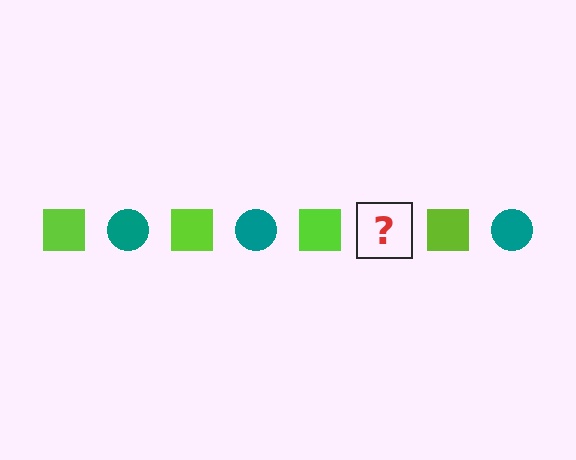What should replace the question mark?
The question mark should be replaced with a teal circle.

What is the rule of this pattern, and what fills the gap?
The rule is that the pattern alternates between lime square and teal circle. The gap should be filled with a teal circle.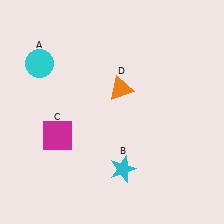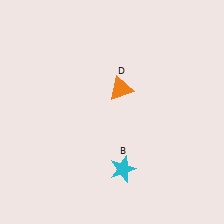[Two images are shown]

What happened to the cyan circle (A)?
The cyan circle (A) was removed in Image 2. It was in the top-left area of Image 1.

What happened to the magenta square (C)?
The magenta square (C) was removed in Image 2. It was in the bottom-left area of Image 1.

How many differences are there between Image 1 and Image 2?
There are 2 differences between the two images.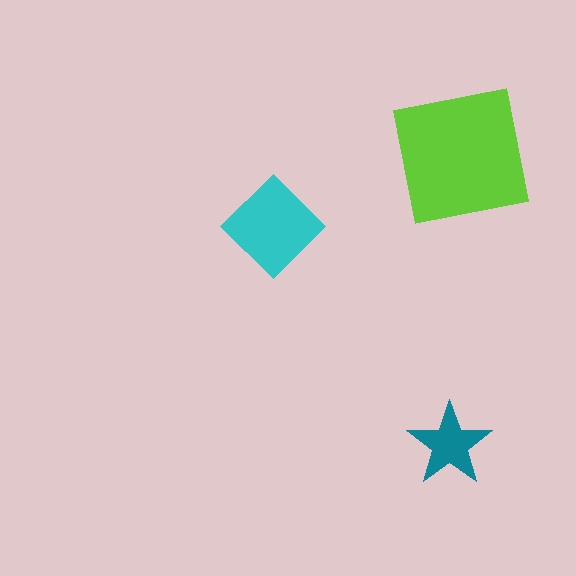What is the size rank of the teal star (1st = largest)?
3rd.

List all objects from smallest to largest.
The teal star, the cyan diamond, the lime square.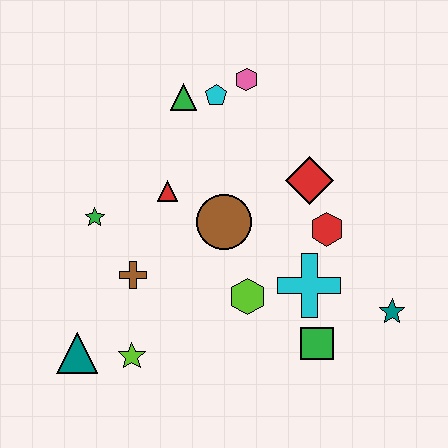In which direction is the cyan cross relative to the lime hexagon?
The cyan cross is to the right of the lime hexagon.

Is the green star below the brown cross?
No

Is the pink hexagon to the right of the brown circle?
Yes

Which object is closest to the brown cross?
The green star is closest to the brown cross.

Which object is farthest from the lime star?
The pink hexagon is farthest from the lime star.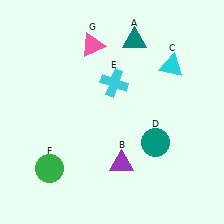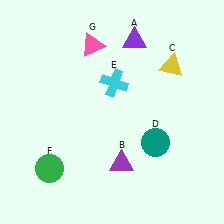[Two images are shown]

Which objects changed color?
A changed from teal to purple. C changed from cyan to yellow.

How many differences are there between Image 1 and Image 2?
There are 2 differences between the two images.